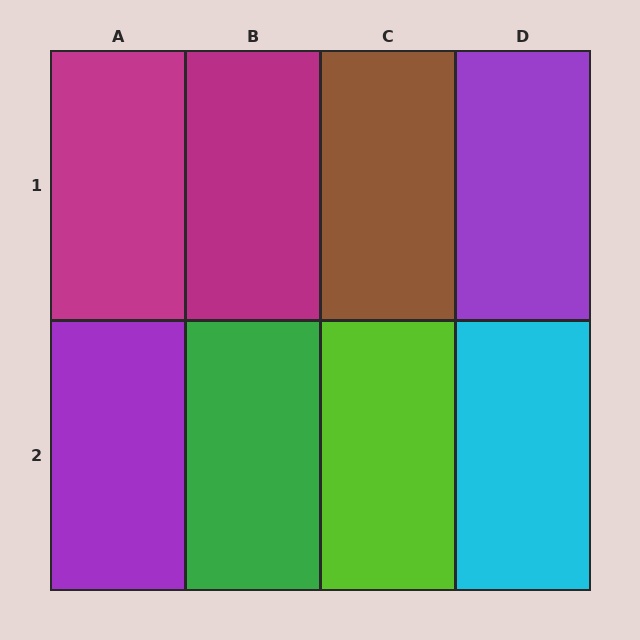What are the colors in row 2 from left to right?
Purple, green, lime, cyan.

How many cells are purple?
2 cells are purple.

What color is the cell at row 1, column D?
Purple.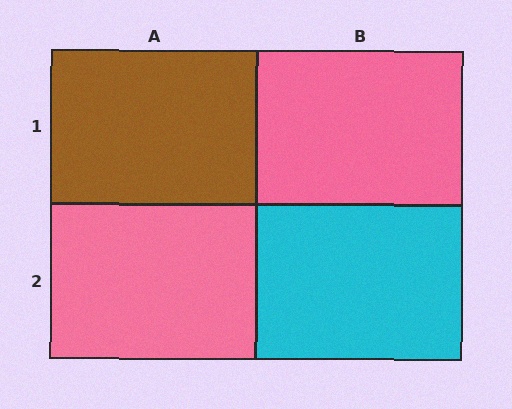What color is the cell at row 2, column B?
Cyan.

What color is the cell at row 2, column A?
Pink.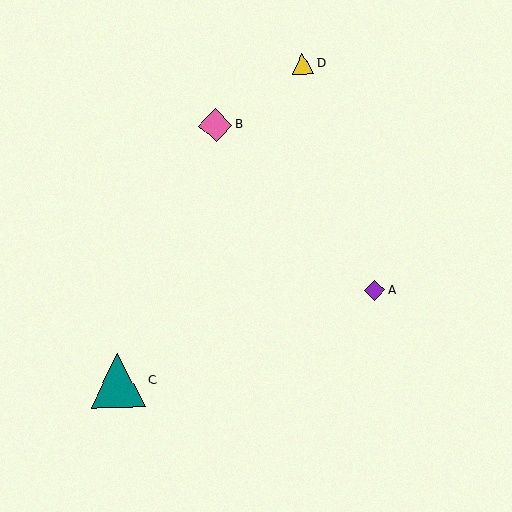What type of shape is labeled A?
Shape A is a purple diamond.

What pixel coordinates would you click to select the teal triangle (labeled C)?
Click at (118, 380) to select the teal triangle C.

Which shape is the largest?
The teal triangle (labeled C) is the largest.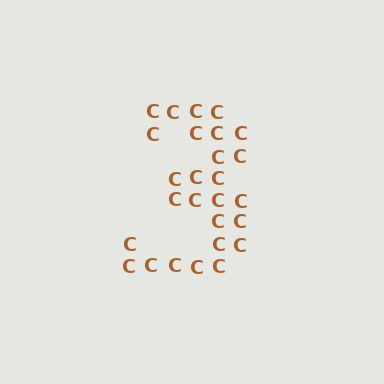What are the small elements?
The small elements are letter C's.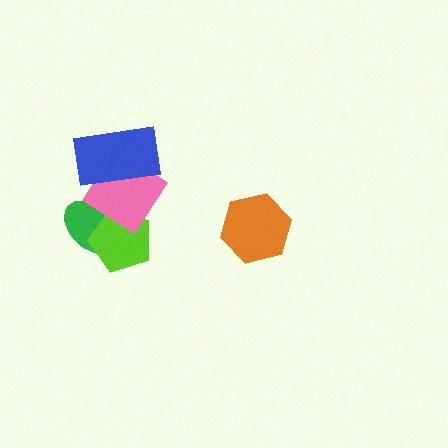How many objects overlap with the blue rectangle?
1 object overlaps with the blue rectangle.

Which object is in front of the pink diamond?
The blue rectangle is in front of the pink diamond.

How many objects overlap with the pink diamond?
3 objects overlap with the pink diamond.